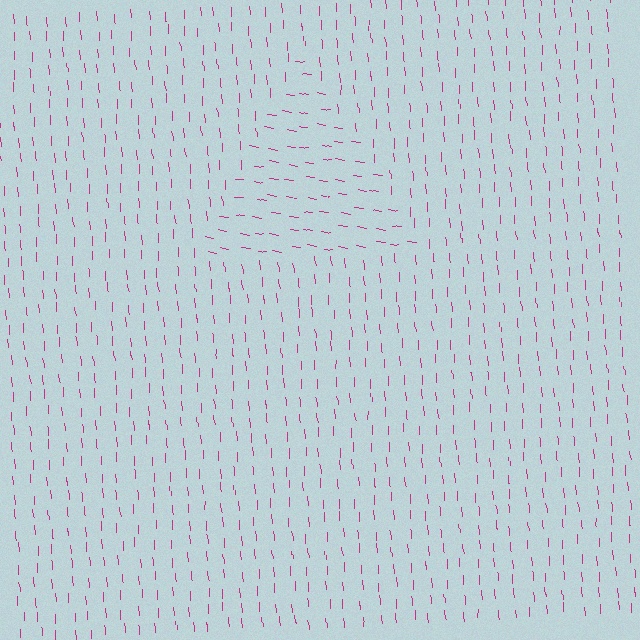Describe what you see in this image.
The image is filled with small magenta line segments. A triangle region in the image has lines oriented differently from the surrounding lines, creating a visible texture boundary.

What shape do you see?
I see a triangle.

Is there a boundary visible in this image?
Yes, there is a texture boundary formed by a change in line orientation.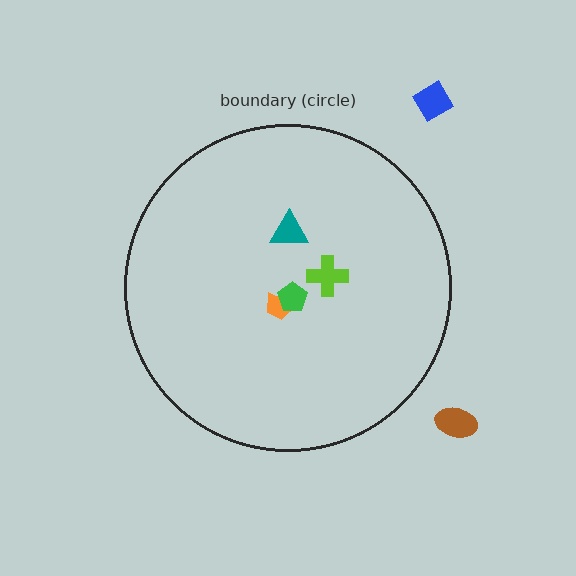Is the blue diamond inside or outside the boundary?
Outside.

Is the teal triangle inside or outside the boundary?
Inside.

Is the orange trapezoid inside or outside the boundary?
Inside.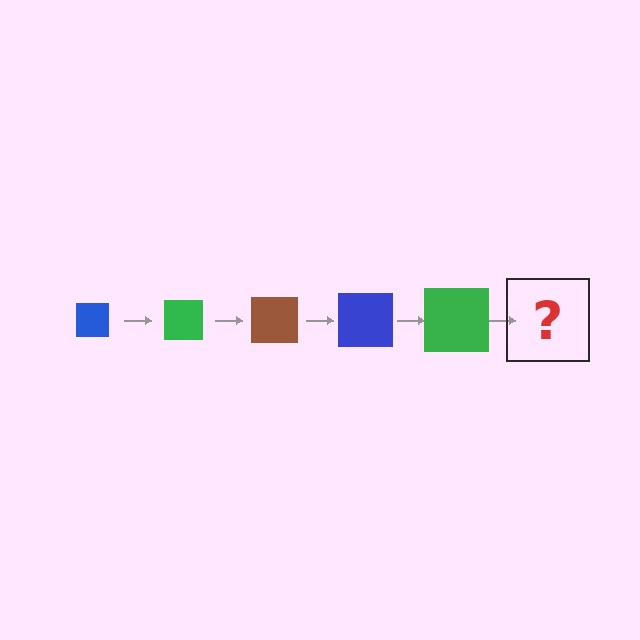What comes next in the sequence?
The next element should be a brown square, larger than the previous one.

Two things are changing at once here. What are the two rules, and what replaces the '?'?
The two rules are that the square grows larger each step and the color cycles through blue, green, and brown. The '?' should be a brown square, larger than the previous one.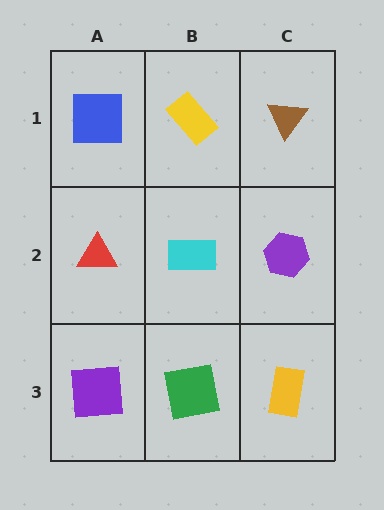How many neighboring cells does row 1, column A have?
2.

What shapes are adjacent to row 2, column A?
A blue square (row 1, column A), a purple square (row 3, column A), a cyan rectangle (row 2, column B).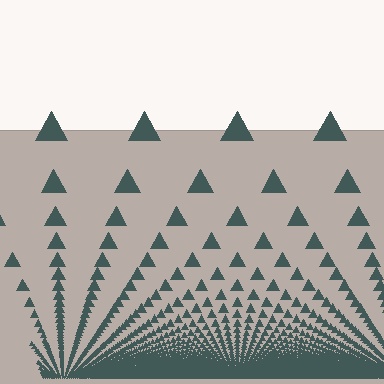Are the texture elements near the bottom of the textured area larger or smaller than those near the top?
Smaller. The gradient is inverted — elements near the bottom are smaller and denser.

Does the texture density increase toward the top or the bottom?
Density increases toward the bottom.